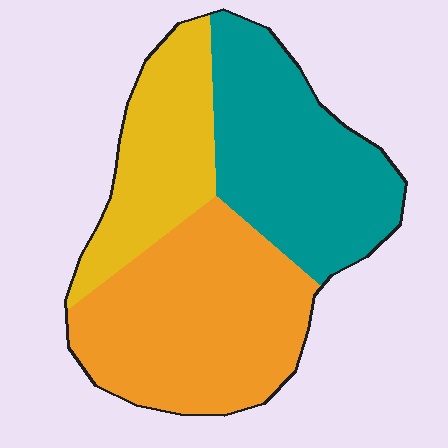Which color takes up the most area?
Orange, at roughly 40%.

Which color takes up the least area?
Yellow, at roughly 25%.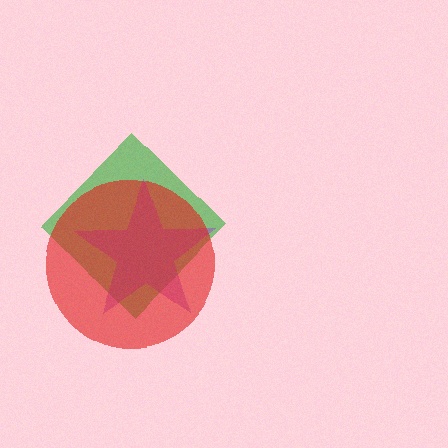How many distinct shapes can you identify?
There are 3 distinct shapes: a green diamond, a purple star, a red circle.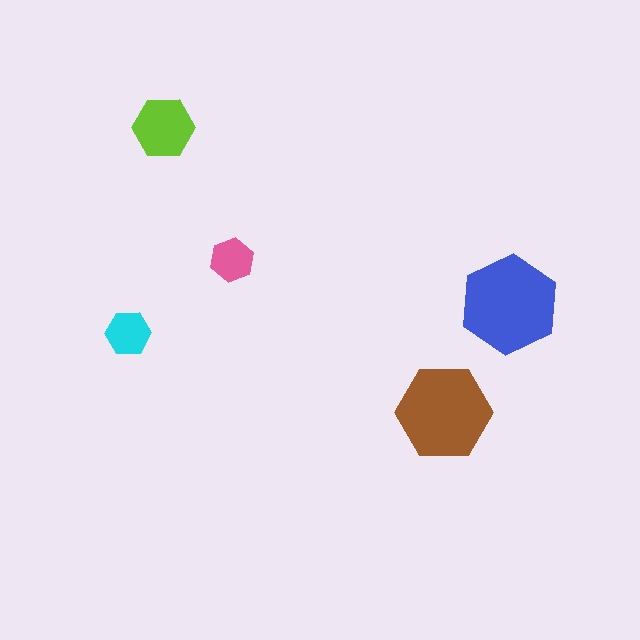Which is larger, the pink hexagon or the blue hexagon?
The blue one.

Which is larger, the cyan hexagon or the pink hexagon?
The cyan one.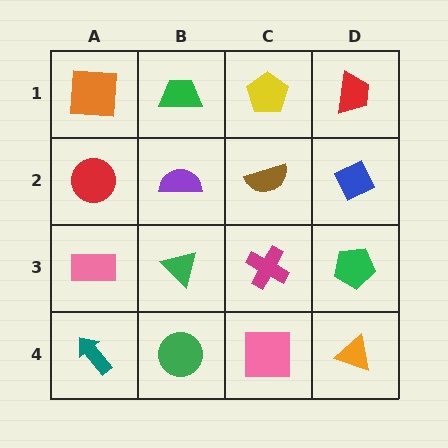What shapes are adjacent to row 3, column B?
A purple semicircle (row 2, column B), a green circle (row 4, column B), a pink rectangle (row 3, column A), a magenta cross (row 3, column C).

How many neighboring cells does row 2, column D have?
3.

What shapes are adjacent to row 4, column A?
A pink rectangle (row 3, column A), a green circle (row 4, column B).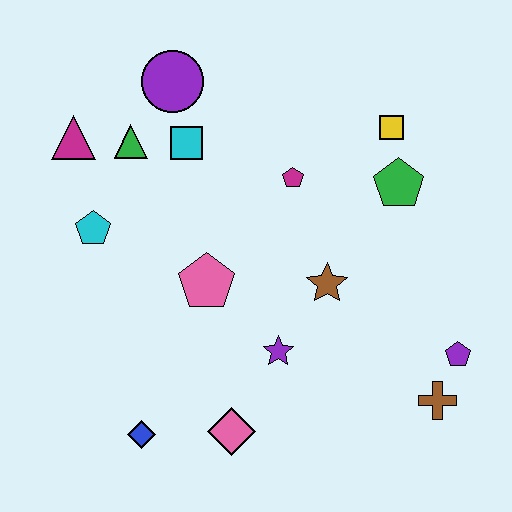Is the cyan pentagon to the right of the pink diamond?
No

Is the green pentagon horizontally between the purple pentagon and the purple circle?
Yes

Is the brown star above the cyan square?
No